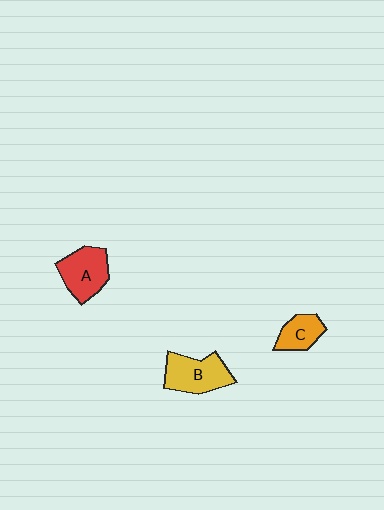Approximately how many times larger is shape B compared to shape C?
Approximately 1.7 times.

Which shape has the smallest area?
Shape C (orange).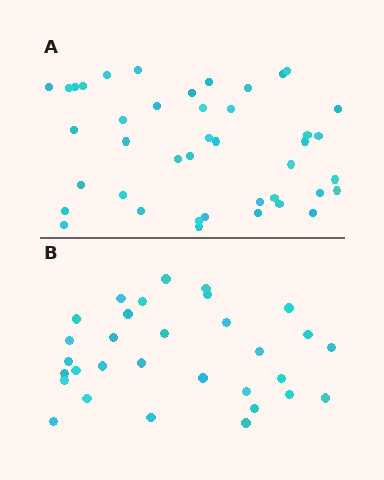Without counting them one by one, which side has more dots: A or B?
Region A (the top region) has more dots.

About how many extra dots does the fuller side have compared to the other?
Region A has roughly 12 or so more dots than region B.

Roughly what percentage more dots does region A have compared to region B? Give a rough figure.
About 35% more.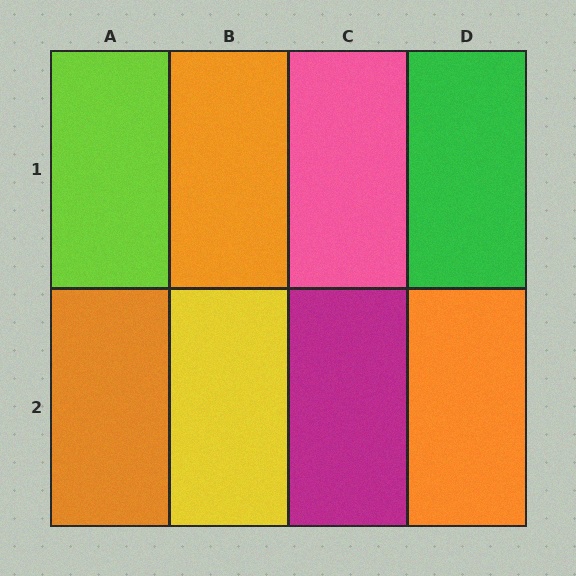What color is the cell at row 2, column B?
Yellow.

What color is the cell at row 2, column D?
Orange.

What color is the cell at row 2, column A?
Orange.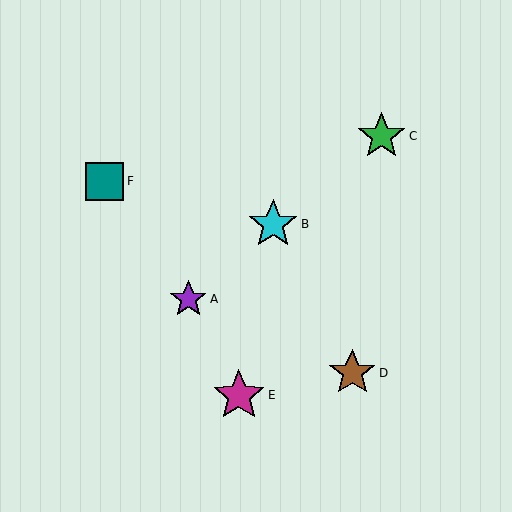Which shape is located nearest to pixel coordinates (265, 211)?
The cyan star (labeled B) at (273, 224) is nearest to that location.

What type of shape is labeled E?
Shape E is a magenta star.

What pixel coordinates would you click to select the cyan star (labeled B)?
Click at (273, 224) to select the cyan star B.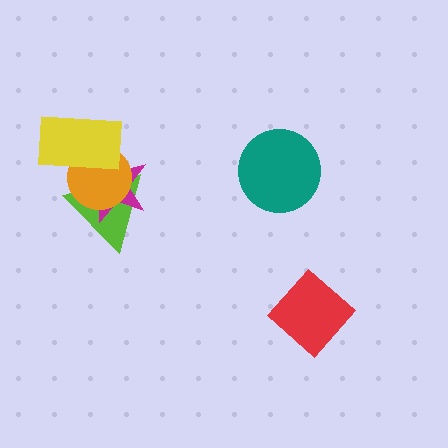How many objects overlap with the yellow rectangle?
3 objects overlap with the yellow rectangle.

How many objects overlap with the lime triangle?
3 objects overlap with the lime triangle.